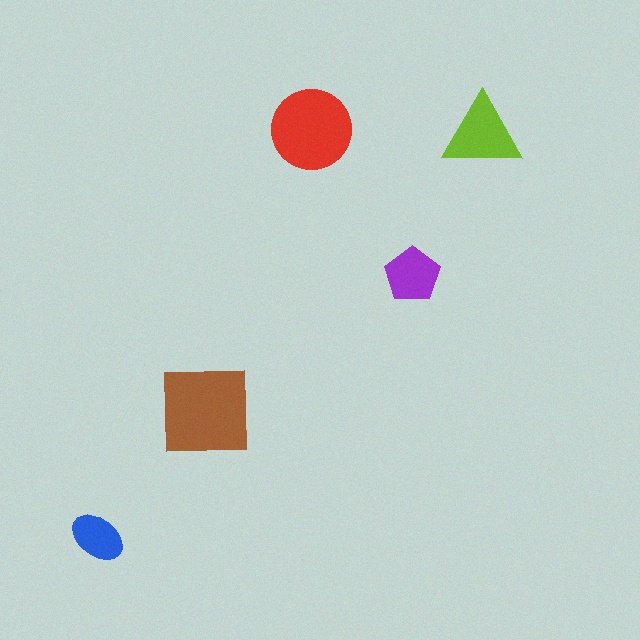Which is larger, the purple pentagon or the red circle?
The red circle.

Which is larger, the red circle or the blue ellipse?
The red circle.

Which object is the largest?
The brown square.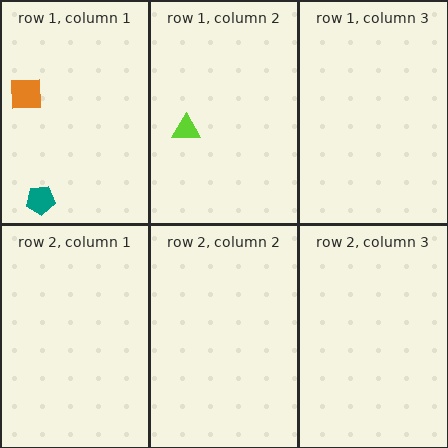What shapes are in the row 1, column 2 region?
The lime triangle.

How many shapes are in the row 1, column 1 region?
2.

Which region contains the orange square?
The row 1, column 1 region.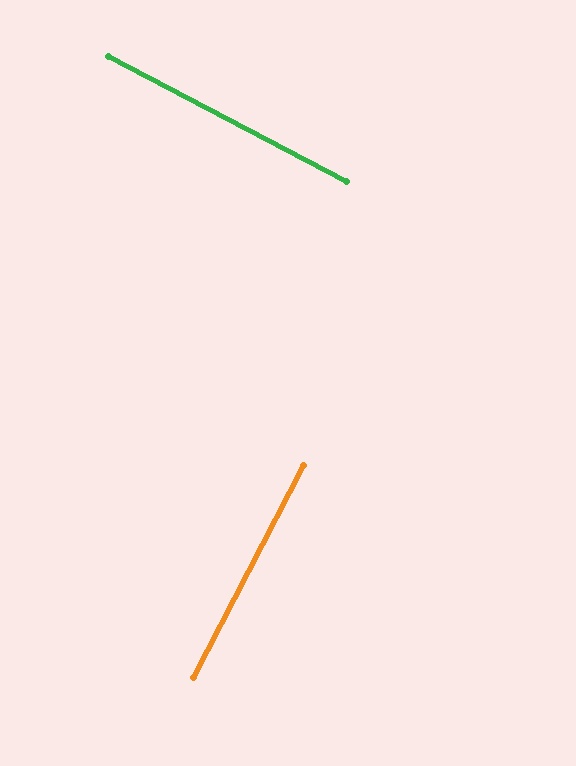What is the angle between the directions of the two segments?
Approximately 90 degrees.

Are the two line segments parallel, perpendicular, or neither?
Perpendicular — they meet at approximately 90°.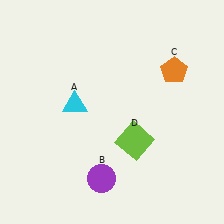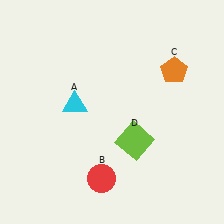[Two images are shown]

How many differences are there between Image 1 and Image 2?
There is 1 difference between the two images.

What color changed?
The circle (B) changed from purple in Image 1 to red in Image 2.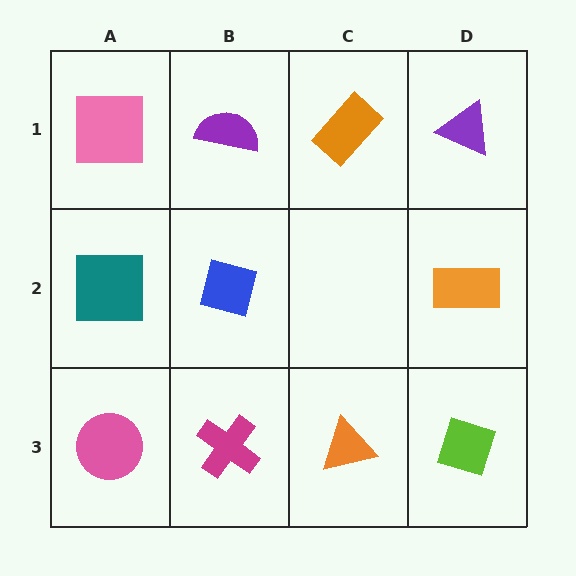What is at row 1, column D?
A purple triangle.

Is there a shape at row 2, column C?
No, that cell is empty.